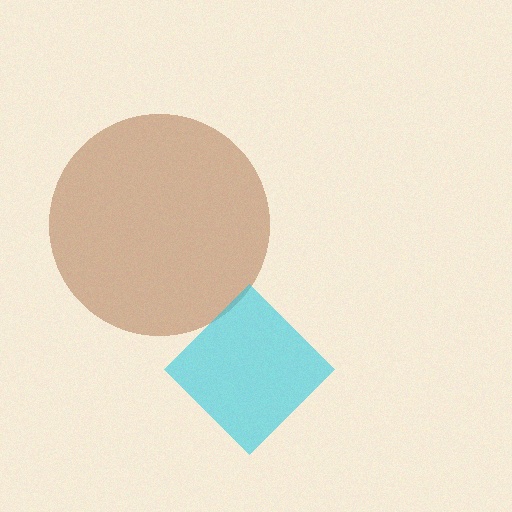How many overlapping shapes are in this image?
There are 2 overlapping shapes in the image.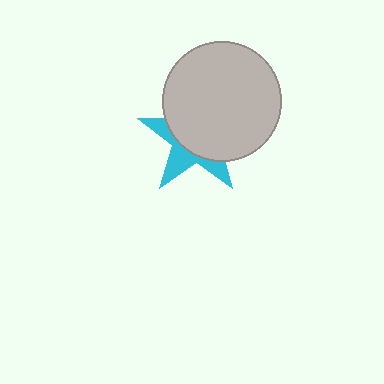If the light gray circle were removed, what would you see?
You would see the complete cyan star.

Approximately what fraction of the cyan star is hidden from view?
Roughly 64% of the cyan star is hidden behind the light gray circle.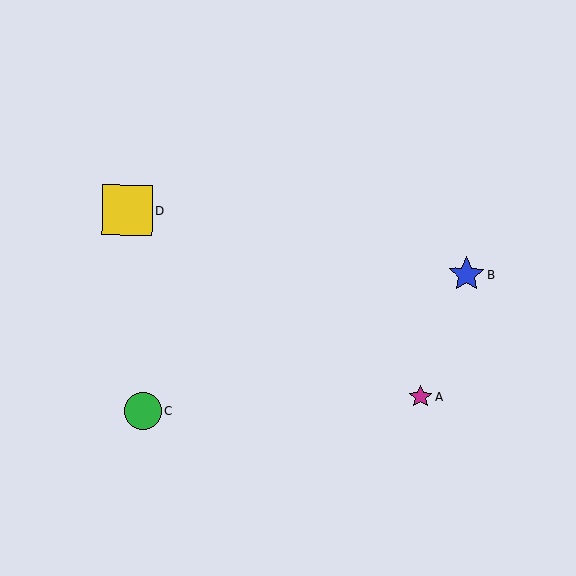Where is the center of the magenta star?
The center of the magenta star is at (421, 397).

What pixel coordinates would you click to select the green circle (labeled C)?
Click at (143, 411) to select the green circle C.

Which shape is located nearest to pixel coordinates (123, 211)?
The yellow square (labeled D) at (127, 210) is nearest to that location.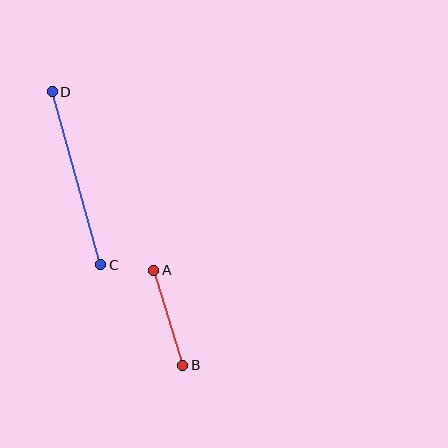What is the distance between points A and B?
The distance is approximately 99 pixels.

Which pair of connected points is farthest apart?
Points C and D are farthest apart.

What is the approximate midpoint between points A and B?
The midpoint is at approximately (168, 318) pixels.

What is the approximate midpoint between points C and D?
The midpoint is at approximately (77, 178) pixels.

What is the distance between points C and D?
The distance is approximately 180 pixels.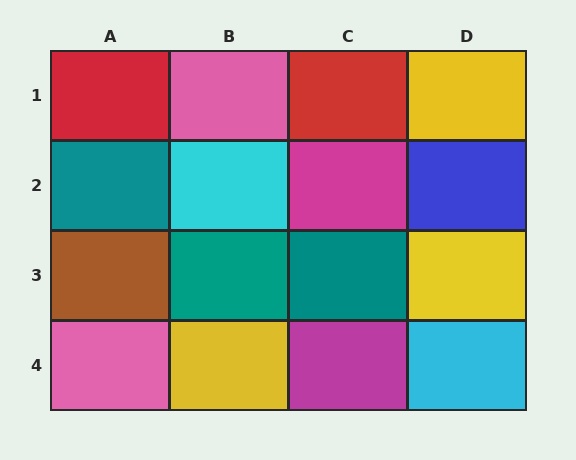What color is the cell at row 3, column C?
Teal.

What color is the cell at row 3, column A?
Brown.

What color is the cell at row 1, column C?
Red.